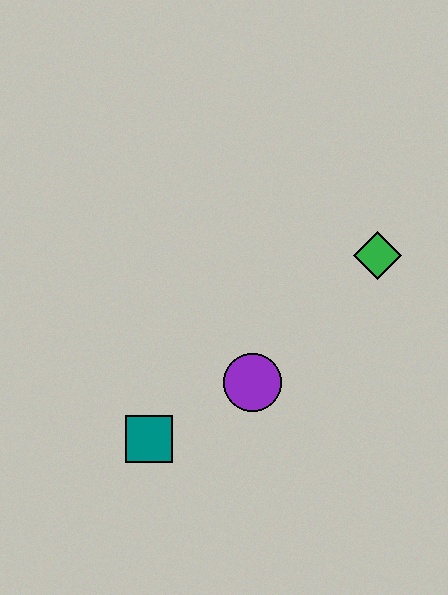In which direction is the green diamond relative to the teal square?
The green diamond is to the right of the teal square.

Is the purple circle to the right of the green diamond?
No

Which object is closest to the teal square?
The purple circle is closest to the teal square.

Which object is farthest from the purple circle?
The green diamond is farthest from the purple circle.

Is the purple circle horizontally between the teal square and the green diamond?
Yes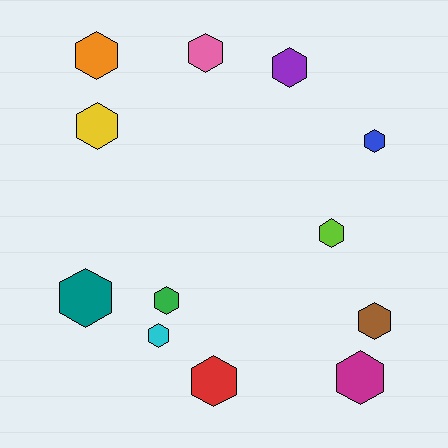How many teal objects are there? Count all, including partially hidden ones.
There is 1 teal object.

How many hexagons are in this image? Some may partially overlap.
There are 12 hexagons.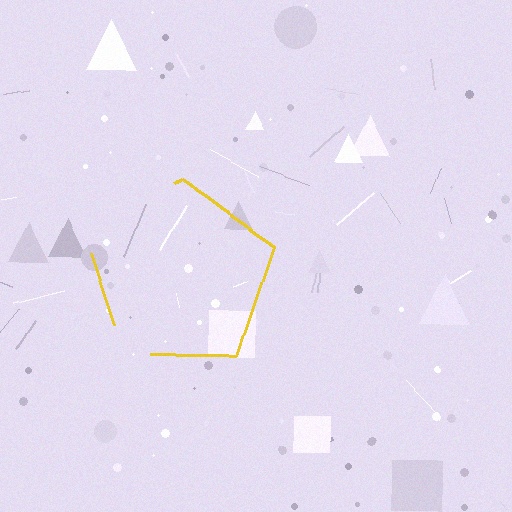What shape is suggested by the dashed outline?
The dashed outline suggests a pentagon.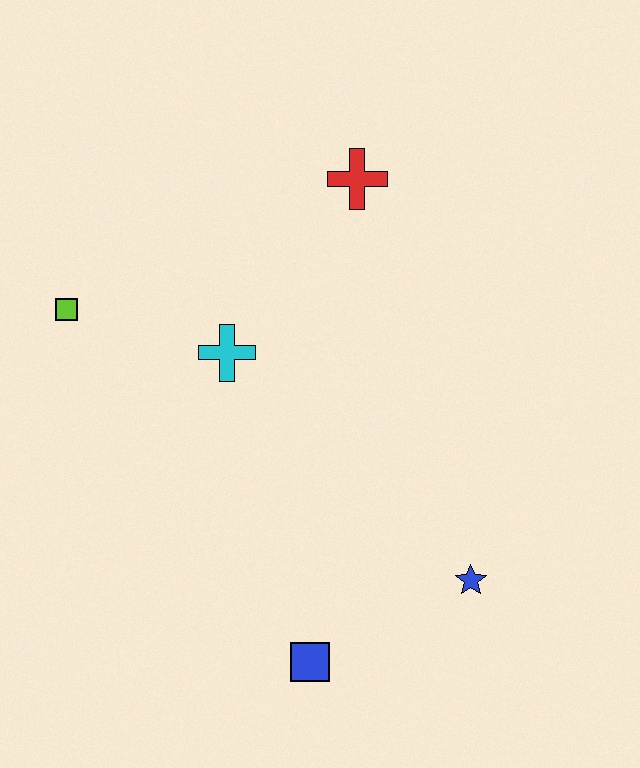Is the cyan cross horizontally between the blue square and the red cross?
No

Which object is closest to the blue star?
The blue square is closest to the blue star.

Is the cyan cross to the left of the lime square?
No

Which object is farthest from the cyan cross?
The blue star is farthest from the cyan cross.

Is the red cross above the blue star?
Yes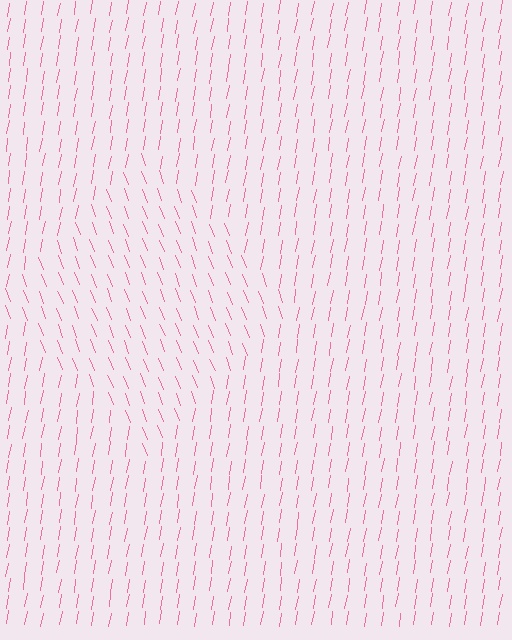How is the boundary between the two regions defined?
The boundary is defined purely by a change in line orientation (approximately 31 degrees difference). All lines are the same color and thickness.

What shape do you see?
I see a diamond.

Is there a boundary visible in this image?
Yes, there is a texture boundary formed by a change in line orientation.